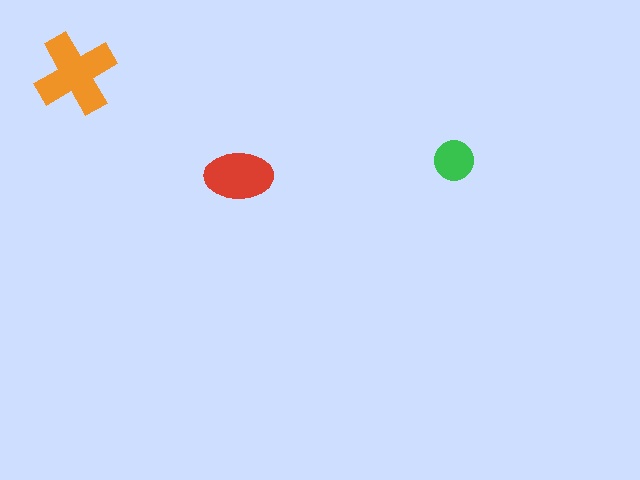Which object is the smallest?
The green circle.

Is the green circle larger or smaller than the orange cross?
Smaller.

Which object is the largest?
The orange cross.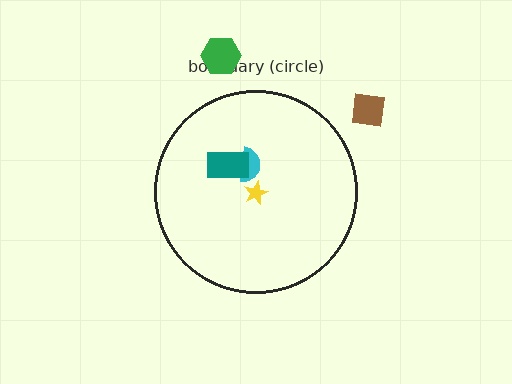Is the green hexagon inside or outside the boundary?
Outside.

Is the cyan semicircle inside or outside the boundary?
Inside.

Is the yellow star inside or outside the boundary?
Inside.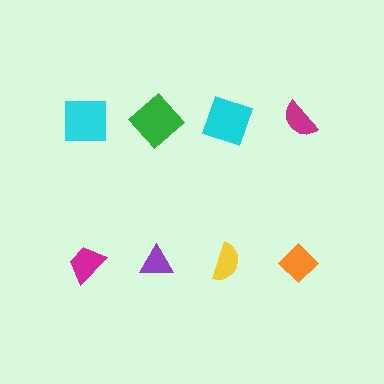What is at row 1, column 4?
A magenta semicircle.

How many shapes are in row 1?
4 shapes.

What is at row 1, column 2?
A green diamond.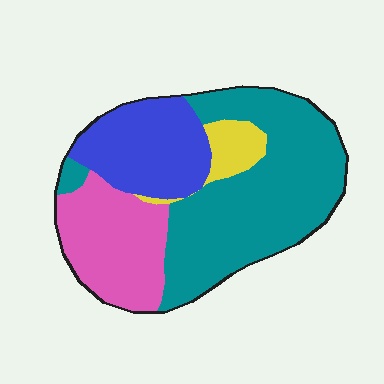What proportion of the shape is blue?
Blue takes up less than a quarter of the shape.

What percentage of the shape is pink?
Pink covers about 25% of the shape.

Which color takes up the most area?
Teal, at roughly 50%.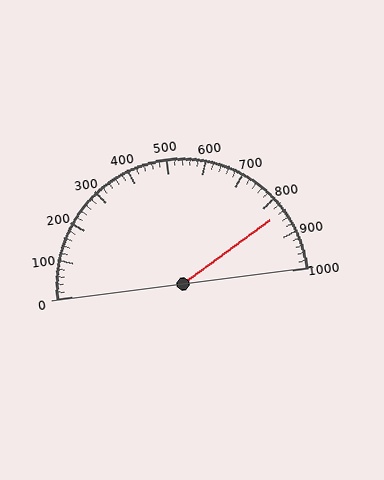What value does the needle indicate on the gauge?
The needle indicates approximately 840.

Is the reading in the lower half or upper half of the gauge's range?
The reading is in the upper half of the range (0 to 1000).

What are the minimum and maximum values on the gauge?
The gauge ranges from 0 to 1000.